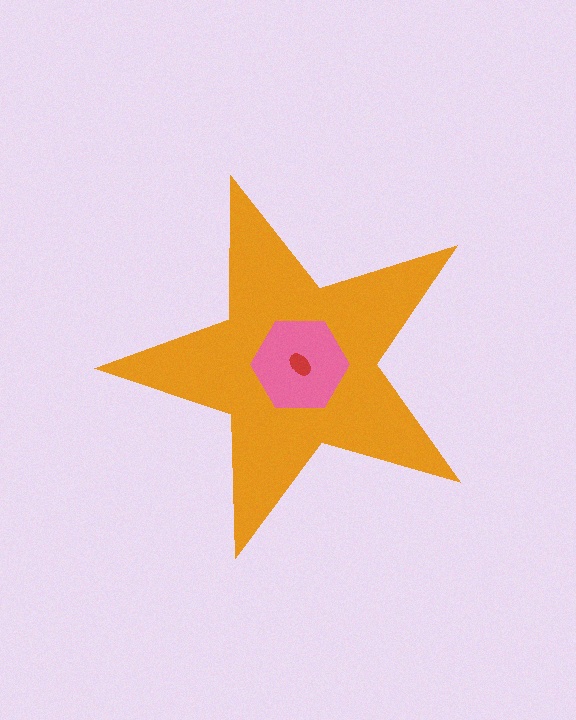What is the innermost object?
The red ellipse.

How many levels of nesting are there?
3.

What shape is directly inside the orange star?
The pink hexagon.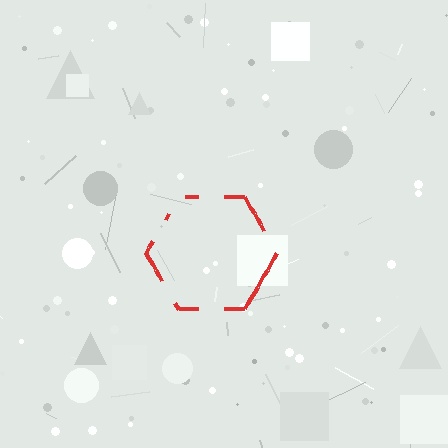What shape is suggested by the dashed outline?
The dashed outline suggests a hexagon.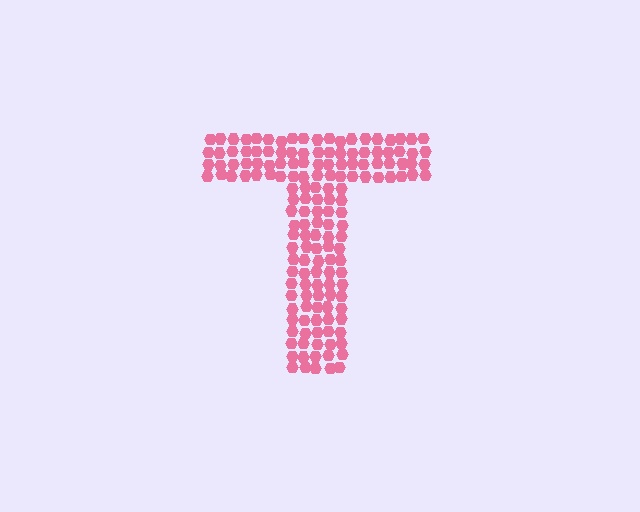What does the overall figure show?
The overall figure shows the letter T.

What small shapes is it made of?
It is made of small hexagons.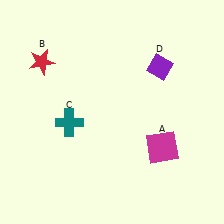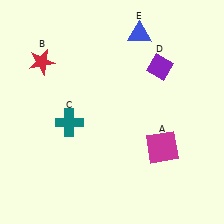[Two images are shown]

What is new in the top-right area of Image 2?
A blue triangle (E) was added in the top-right area of Image 2.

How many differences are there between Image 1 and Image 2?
There is 1 difference between the two images.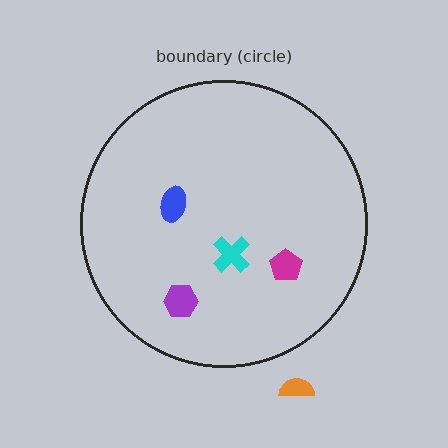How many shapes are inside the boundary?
4 inside, 1 outside.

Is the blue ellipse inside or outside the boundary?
Inside.